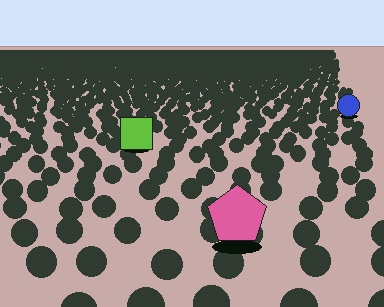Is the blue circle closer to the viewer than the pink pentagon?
No. The pink pentagon is closer — you can tell from the texture gradient: the ground texture is coarser near it.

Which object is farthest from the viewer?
The blue circle is farthest from the viewer. It appears smaller and the ground texture around it is denser.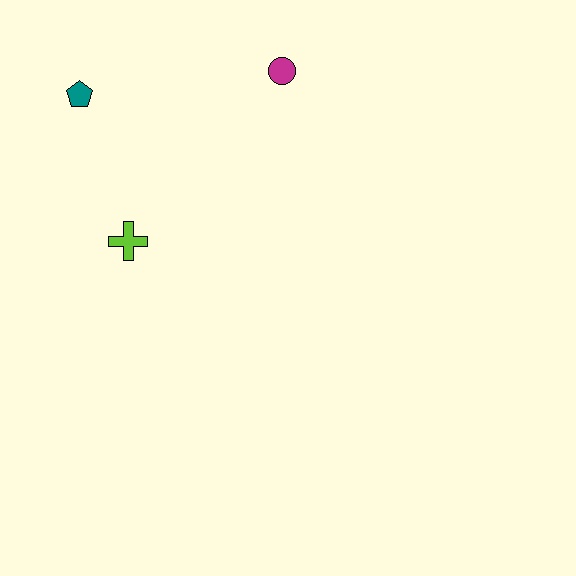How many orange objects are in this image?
There are no orange objects.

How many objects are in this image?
There are 3 objects.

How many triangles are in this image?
There are no triangles.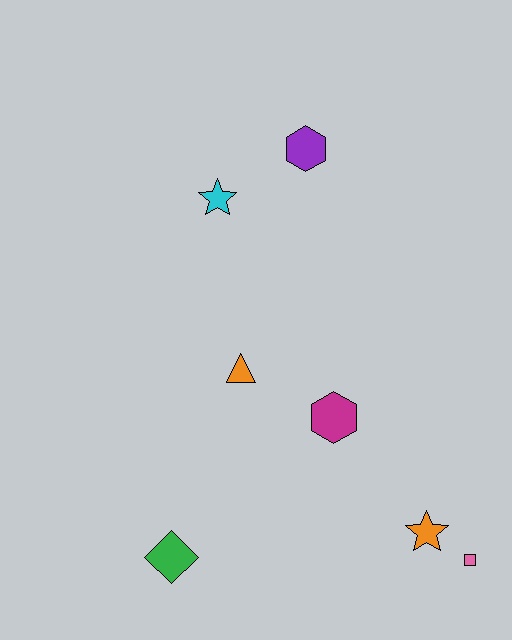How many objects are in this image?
There are 7 objects.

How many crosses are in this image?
There are no crosses.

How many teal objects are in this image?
There are no teal objects.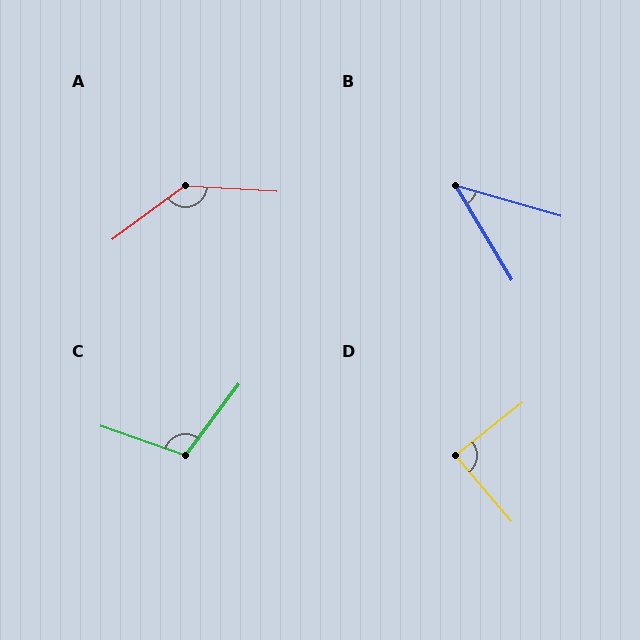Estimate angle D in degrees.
Approximately 88 degrees.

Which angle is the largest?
A, at approximately 140 degrees.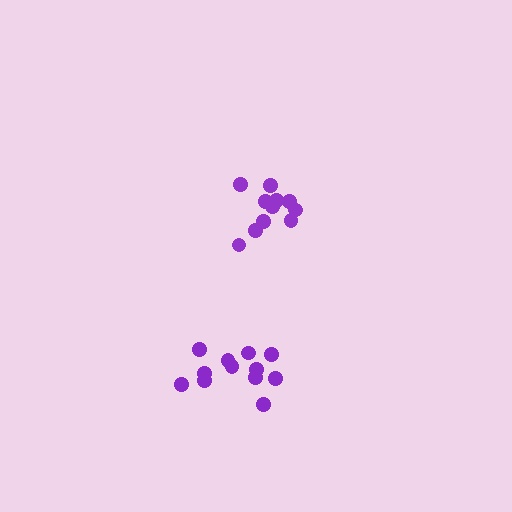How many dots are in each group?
Group 1: 12 dots, Group 2: 11 dots (23 total).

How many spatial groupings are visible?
There are 2 spatial groupings.